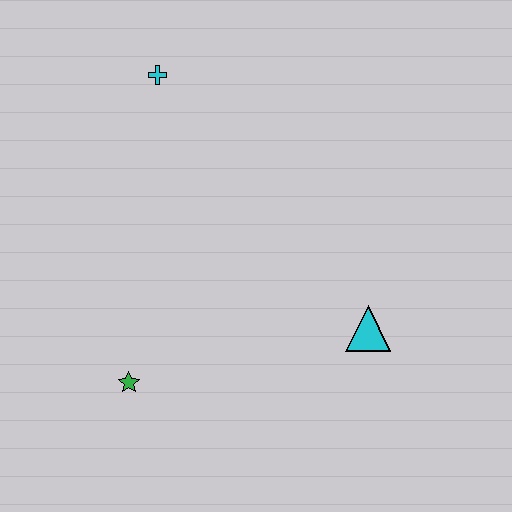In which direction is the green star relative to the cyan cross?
The green star is below the cyan cross.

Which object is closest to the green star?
The cyan triangle is closest to the green star.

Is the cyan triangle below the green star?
No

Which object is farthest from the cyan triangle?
The cyan cross is farthest from the cyan triangle.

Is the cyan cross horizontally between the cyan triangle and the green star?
Yes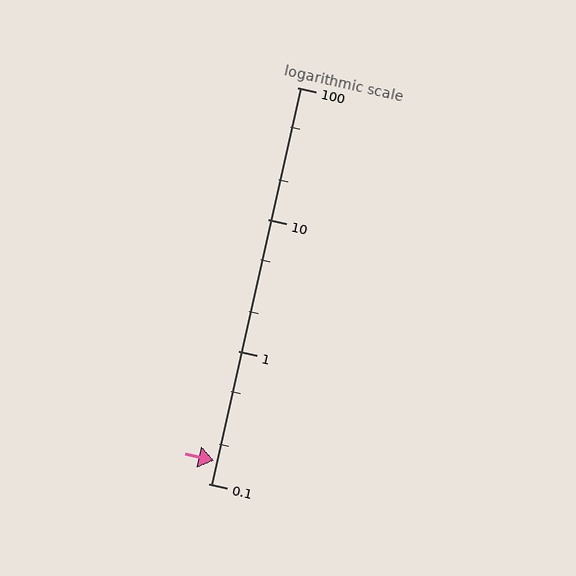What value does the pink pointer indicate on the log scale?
The pointer indicates approximately 0.15.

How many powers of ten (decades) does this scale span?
The scale spans 3 decades, from 0.1 to 100.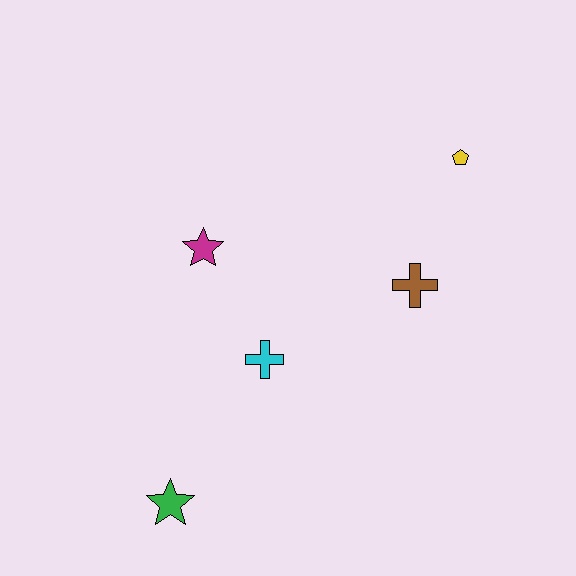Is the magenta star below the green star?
No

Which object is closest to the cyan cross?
The magenta star is closest to the cyan cross.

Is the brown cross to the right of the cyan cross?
Yes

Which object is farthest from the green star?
The yellow pentagon is farthest from the green star.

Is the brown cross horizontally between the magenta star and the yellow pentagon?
Yes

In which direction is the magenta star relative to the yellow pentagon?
The magenta star is to the left of the yellow pentagon.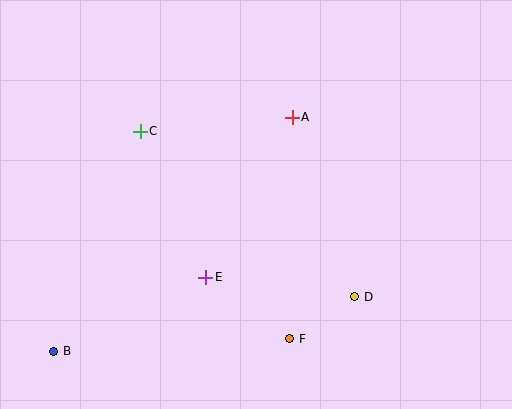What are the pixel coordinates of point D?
Point D is at (355, 297).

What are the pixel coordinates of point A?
Point A is at (292, 117).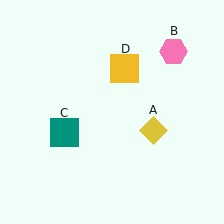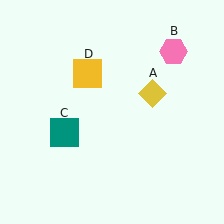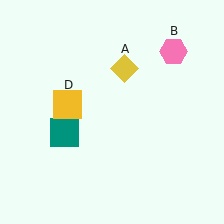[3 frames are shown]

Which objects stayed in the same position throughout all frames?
Pink hexagon (object B) and teal square (object C) remained stationary.